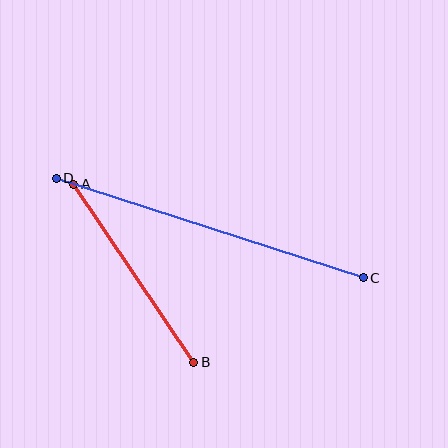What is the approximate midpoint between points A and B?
The midpoint is at approximately (134, 273) pixels.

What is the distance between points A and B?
The distance is approximately 215 pixels.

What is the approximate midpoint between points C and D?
The midpoint is at approximately (210, 228) pixels.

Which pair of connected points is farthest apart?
Points C and D are farthest apart.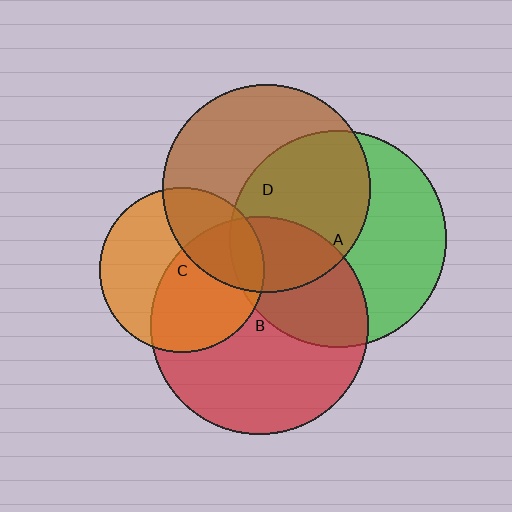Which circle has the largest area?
Circle B (red).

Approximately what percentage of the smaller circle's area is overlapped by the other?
Approximately 25%.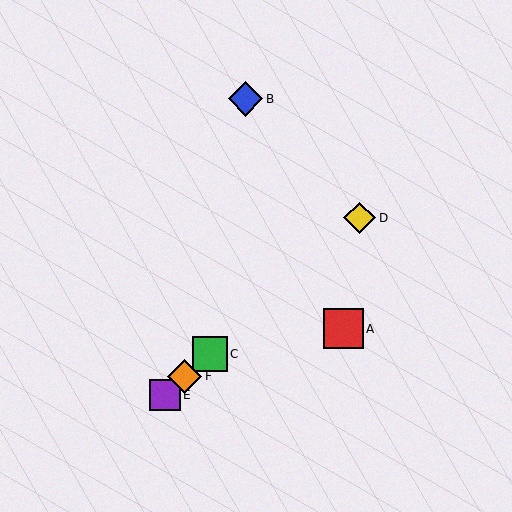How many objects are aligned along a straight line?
4 objects (C, D, E, F) are aligned along a straight line.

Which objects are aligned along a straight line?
Objects C, D, E, F are aligned along a straight line.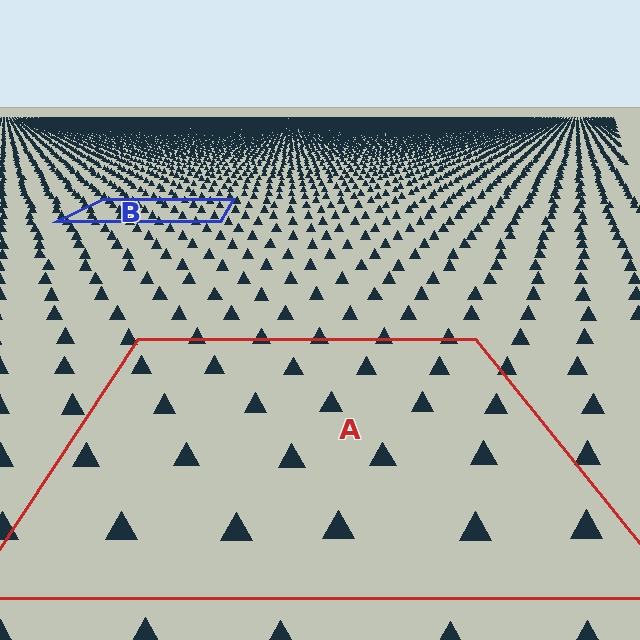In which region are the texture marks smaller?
The texture marks are smaller in region B, because it is farther away.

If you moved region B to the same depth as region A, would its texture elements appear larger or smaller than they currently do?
They would appear larger. At a closer depth, the same texture elements are projected at a bigger on-screen size.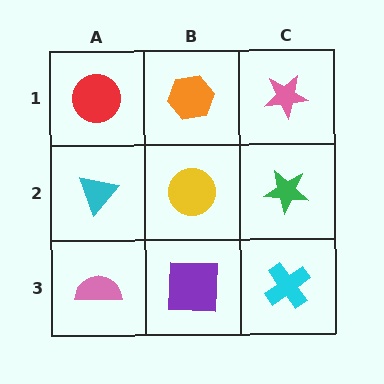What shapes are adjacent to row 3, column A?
A cyan triangle (row 2, column A), a purple square (row 3, column B).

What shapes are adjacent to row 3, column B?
A yellow circle (row 2, column B), a pink semicircle (row 3, column A), a cyan cross (row 3, column C).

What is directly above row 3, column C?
A green star.